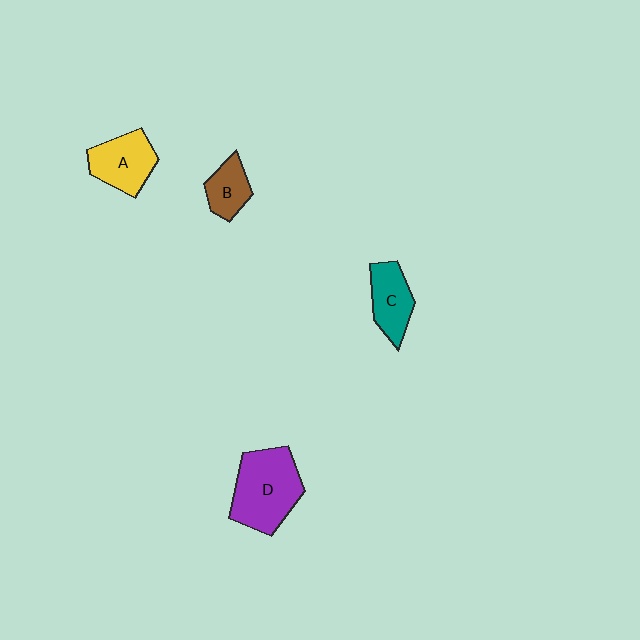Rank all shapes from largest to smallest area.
From largest to smallest: D (purple), A (yellow), C (teal), B (brown).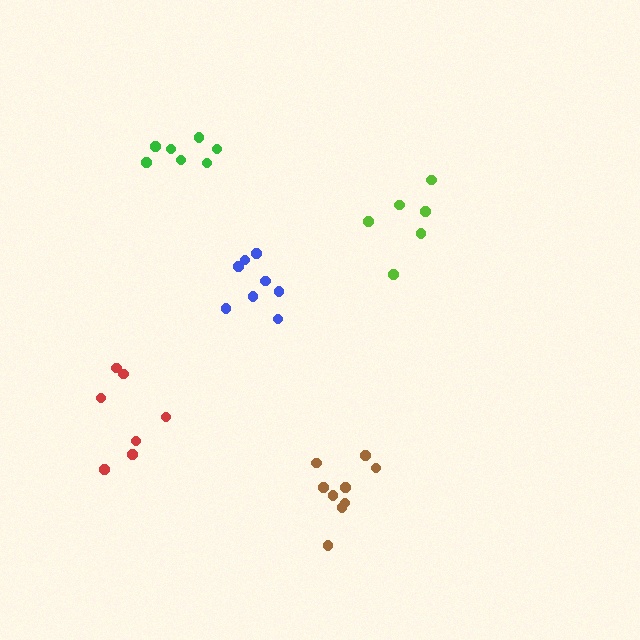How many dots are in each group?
Group 1: 8 dots, Group 2: 6 dots, Group 3: 9 dots, Group 4: 7 dots, Group 5: 7 dots (37 total).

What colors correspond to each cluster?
The clusters are colored: blue, lime, brown, red, green.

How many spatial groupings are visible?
There are 5 spatial groupings.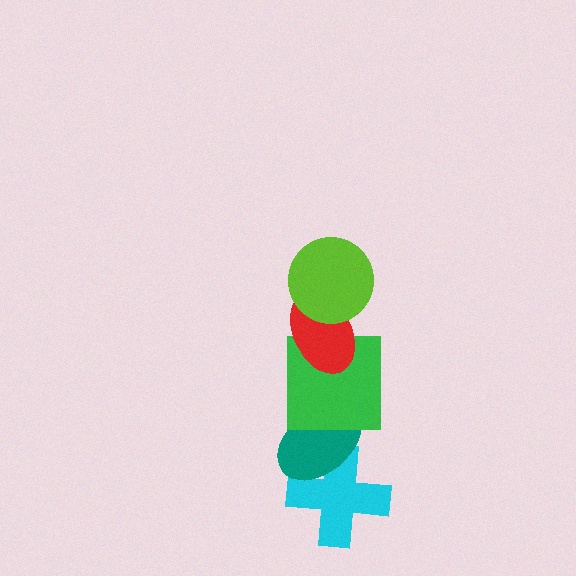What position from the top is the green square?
The green square is 3rd from the top.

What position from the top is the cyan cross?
The cyan cross is 5th from the top.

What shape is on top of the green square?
The red ellipse is on top of the green square.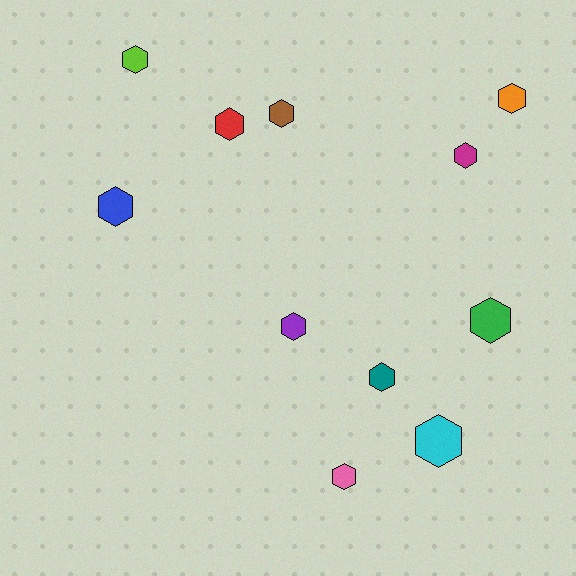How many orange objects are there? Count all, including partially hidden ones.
There is 1 orange object.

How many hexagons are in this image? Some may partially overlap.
There are 11 hexagons.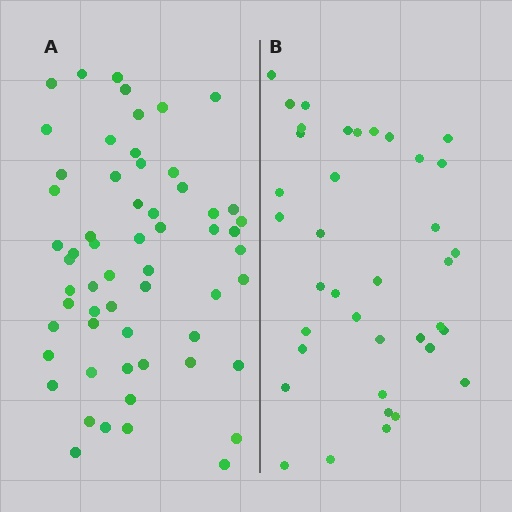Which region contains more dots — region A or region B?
Region A (the left region) has more dots.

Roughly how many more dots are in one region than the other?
Region A has approximately 20 more dots than region B.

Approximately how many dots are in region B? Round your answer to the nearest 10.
About 40 dots. (The exact count is 38, which rounds to 40.)